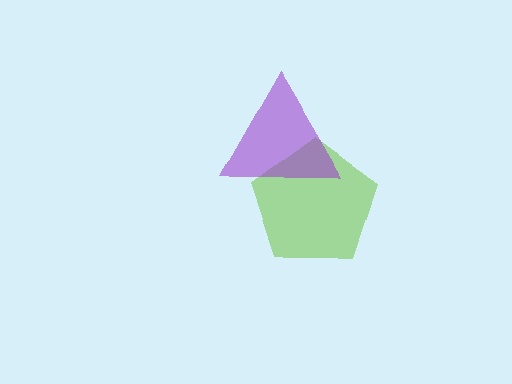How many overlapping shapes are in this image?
There are 2 overlapping shapes in the image.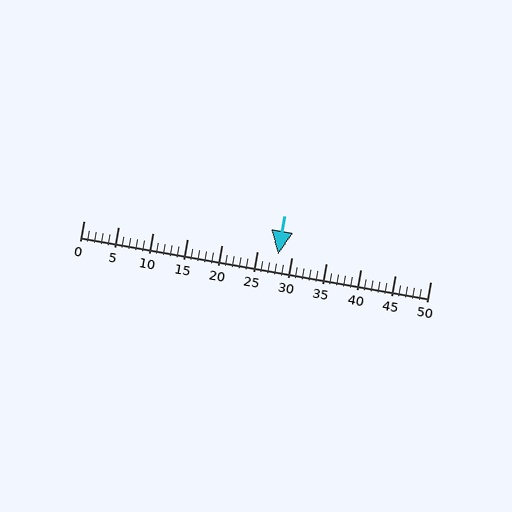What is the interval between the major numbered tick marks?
The major tick marks are spaced 5 units apart.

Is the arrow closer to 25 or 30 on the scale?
The arrow is closer to 30.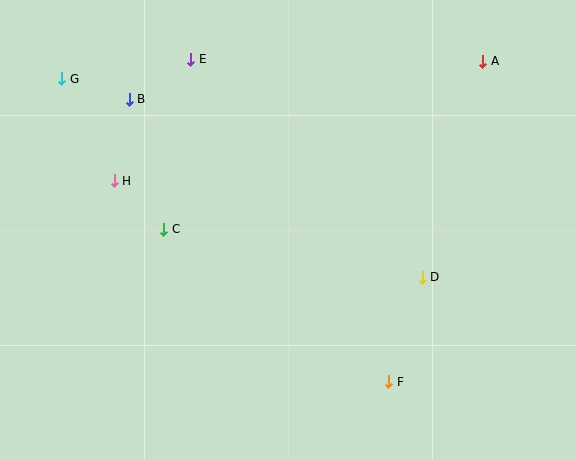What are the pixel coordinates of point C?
Point C is at (164, 229).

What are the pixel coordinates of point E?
Point E is at (191, 59).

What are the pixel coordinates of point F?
Point F is at (389, 382).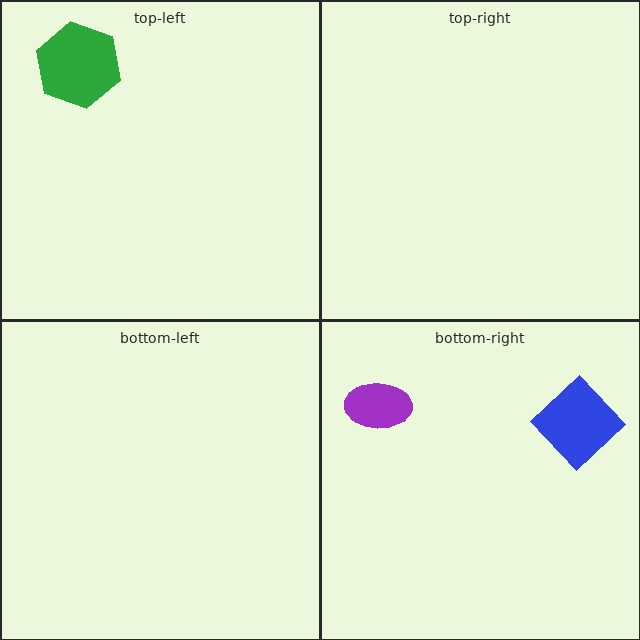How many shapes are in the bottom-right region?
2.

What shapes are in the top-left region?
The green hexagon.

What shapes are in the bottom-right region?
The blue diamond, the purple ellipse.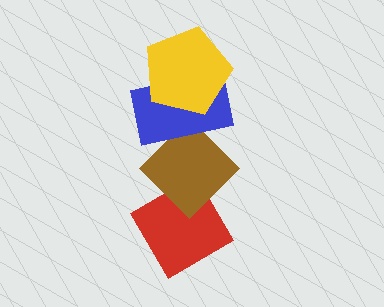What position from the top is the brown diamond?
The brown diamond is 3rd from the top.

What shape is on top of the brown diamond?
The blue rectangle is on top of the brown diamond.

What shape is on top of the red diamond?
The brown diamond is on top of the red diamond.